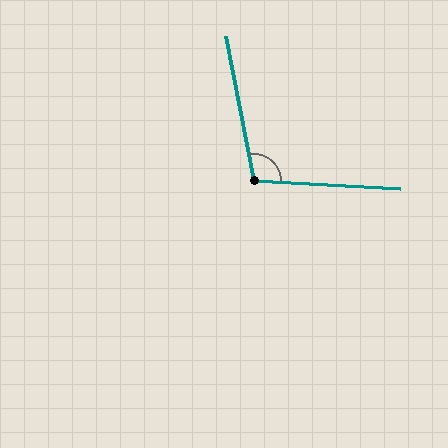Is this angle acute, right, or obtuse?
It is obtuse.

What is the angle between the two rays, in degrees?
Approximately 104 degrees.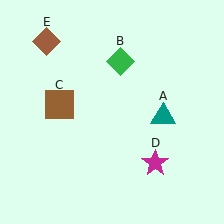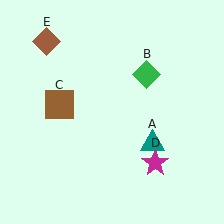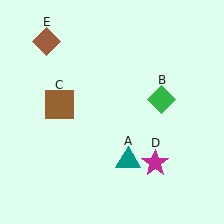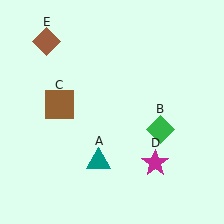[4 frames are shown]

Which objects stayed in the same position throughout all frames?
Brown square (object C) and magenta star (object D) and brown diamond (object E) remained stationary.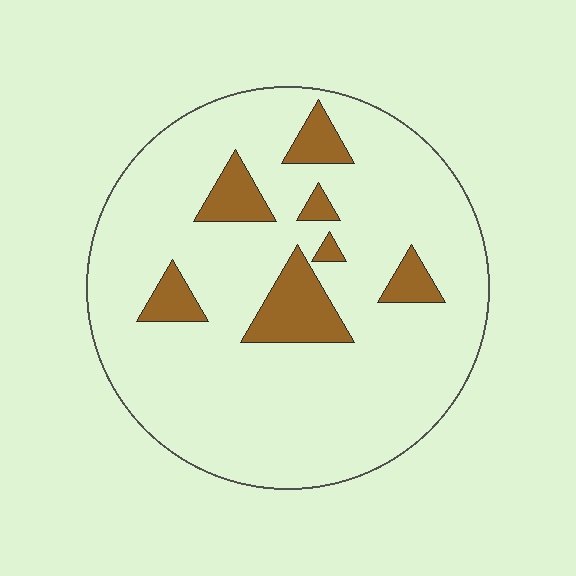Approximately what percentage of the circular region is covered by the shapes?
Approximately 15%.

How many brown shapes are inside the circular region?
7.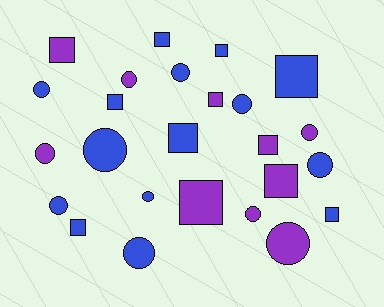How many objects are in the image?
There are 25 objects.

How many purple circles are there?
There are 5 purple circles.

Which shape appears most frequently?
Circle, with 13 objects.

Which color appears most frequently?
Blue, with 15 objects.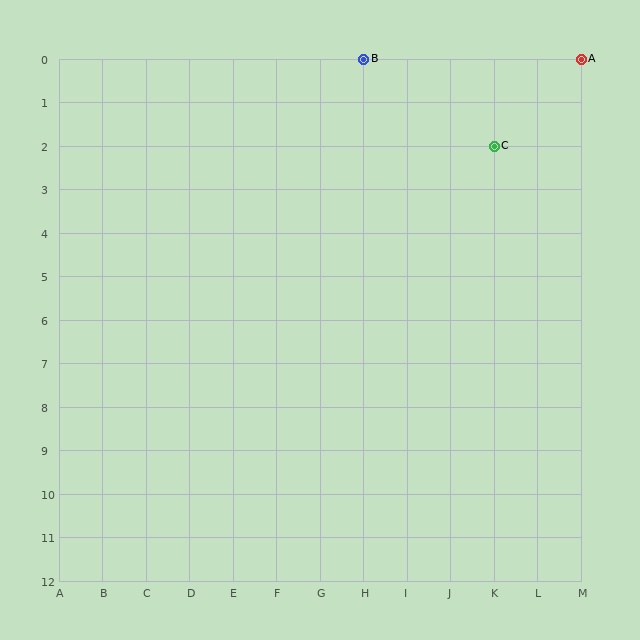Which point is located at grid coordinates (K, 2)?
Point C is at (K, 2).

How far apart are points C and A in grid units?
Points C and A are 2 columns and 2 rows apart (about 2.8 grid units diagonally).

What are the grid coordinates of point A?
Point A is at grid coordinates (M, 0).